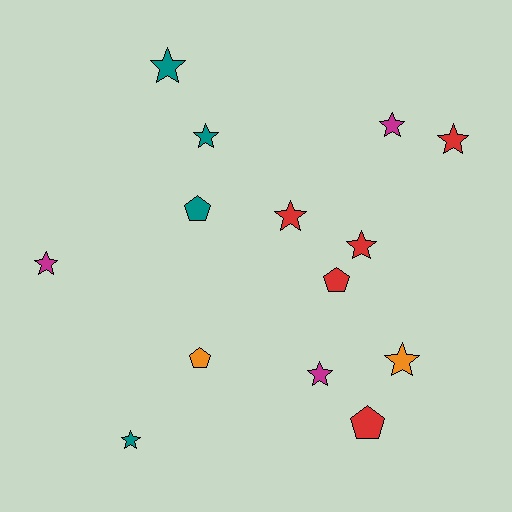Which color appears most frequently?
Red, with 5 objects.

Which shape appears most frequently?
Star, with 10 objects.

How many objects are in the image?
There are 14 objects.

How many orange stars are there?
There is 1 orange star.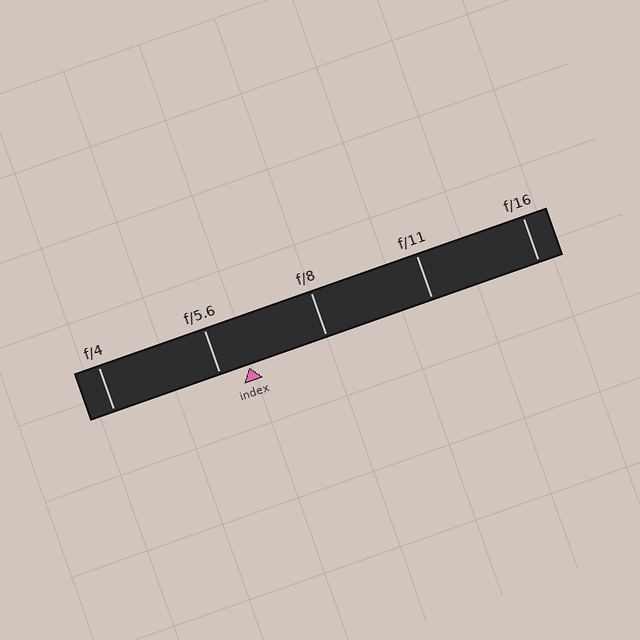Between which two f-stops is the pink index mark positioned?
The index mark is between f/5.6 and f/8.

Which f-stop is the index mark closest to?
The index mark is closest to f/5.6.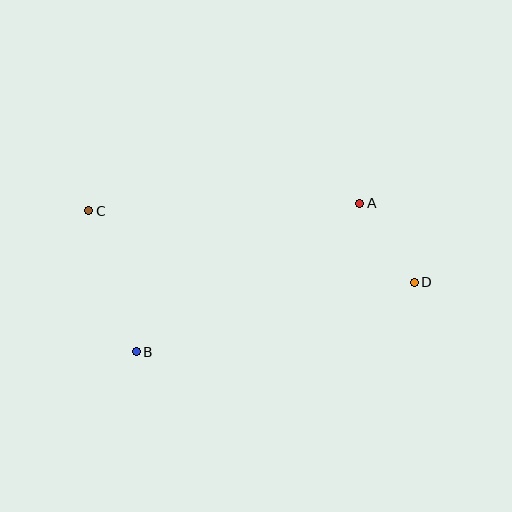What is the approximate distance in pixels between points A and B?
The distance between A and B is approximately 268 pixels.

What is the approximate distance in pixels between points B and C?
The distance between B and C is approximately 149 pixels.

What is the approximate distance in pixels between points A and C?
The distance between A and C is approximately 271 pixels.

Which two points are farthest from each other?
Points C and D are farthest from each other.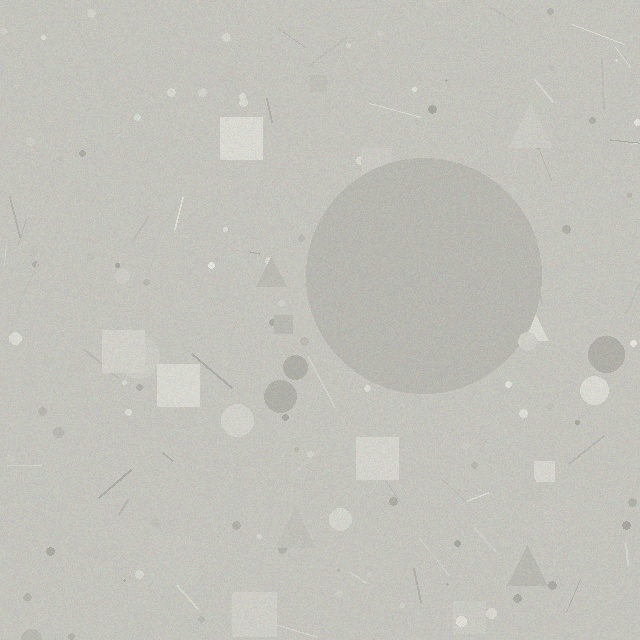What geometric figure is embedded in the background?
A circle is embedded in the background.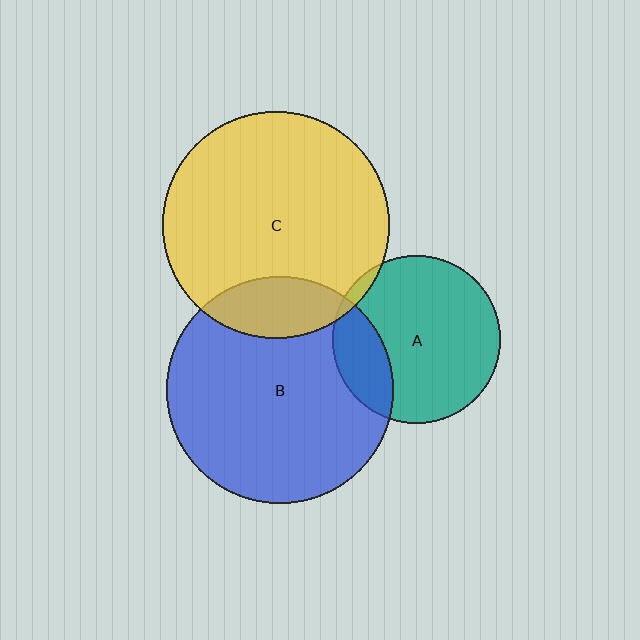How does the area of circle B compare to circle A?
Approximately 1.8 times.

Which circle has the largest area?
Circle C (yellow).